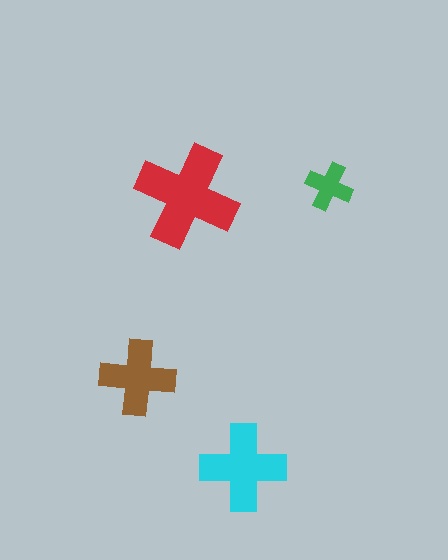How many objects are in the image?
There are 4 objects in the image.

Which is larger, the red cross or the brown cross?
The red one.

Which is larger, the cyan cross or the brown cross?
The cyan one.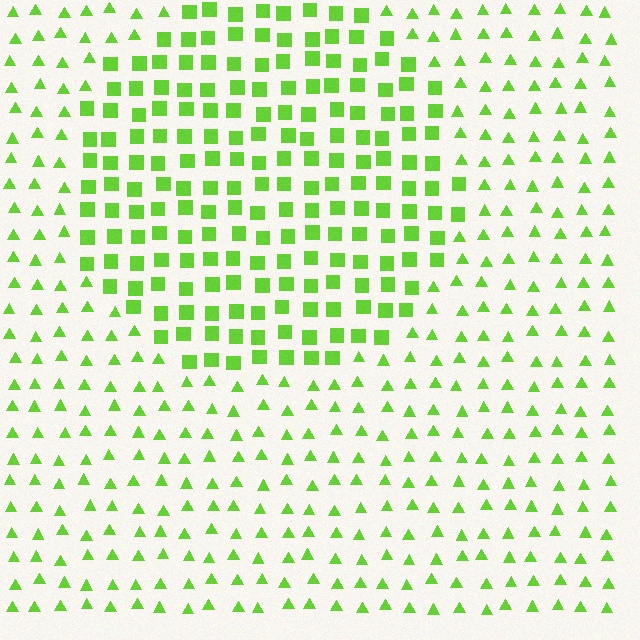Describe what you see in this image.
The image is filled with small lime elements arranged in a uniform grid. A circle-shaped region contains squares, while the surrounding area contains triangles. The boundary is defined purely by the change in element shape.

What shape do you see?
I see a circle.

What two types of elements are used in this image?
The image uses squares inside the circle region and triangles outside it.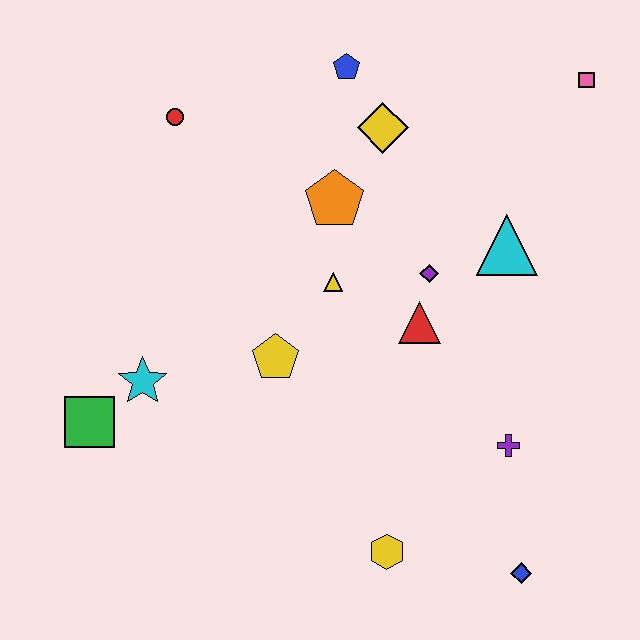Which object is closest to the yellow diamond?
The blue pentagon is closest to the yellow diamond.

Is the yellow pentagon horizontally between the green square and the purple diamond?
Yes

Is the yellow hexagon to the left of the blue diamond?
Yes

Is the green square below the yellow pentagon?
Yes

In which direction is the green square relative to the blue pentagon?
The green square is below the blue pentagon.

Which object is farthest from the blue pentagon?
The blue diamond is farthest from the blue pentagon.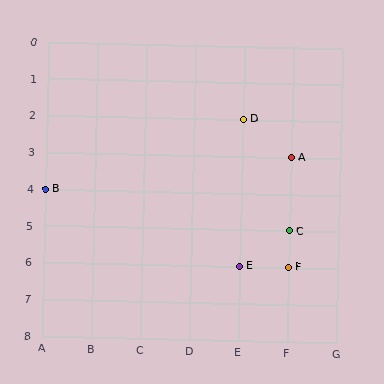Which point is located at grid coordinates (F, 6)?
Point F is at (F, 6).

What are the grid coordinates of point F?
Point F is at grid coordinates (F, 6).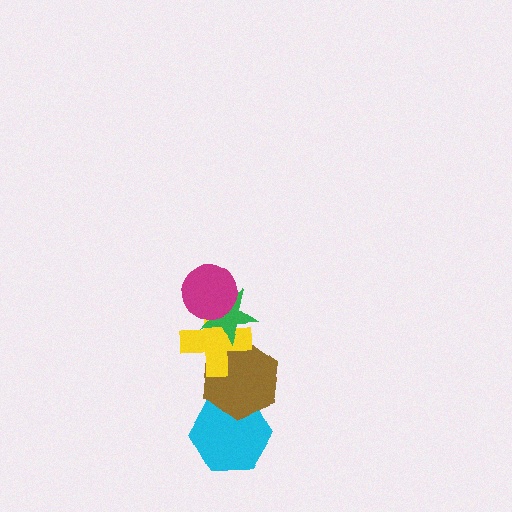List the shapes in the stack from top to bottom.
From top to bottom: the magenta circle, the green star, the yellow cross, the brown hexagon, the cyan hexagon.